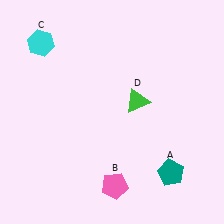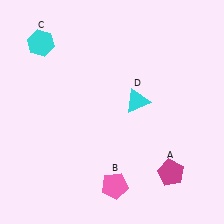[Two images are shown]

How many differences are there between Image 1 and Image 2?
There are 2 differences between the two images.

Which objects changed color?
A changed from teal to magenta. D changed from green to cyan.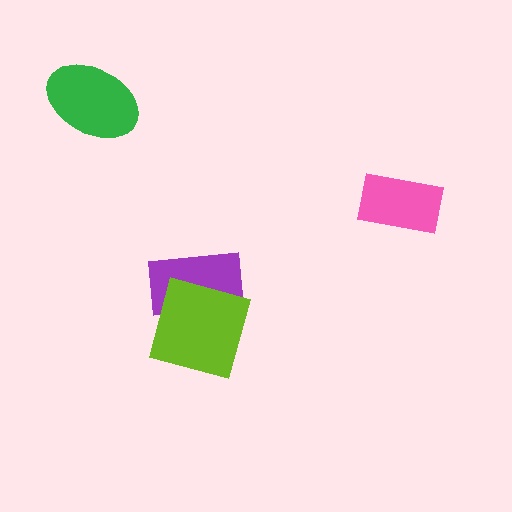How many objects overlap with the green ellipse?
0 objects overlap with the green ellipse.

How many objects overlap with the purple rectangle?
1 object overlaps with the purple rectangle.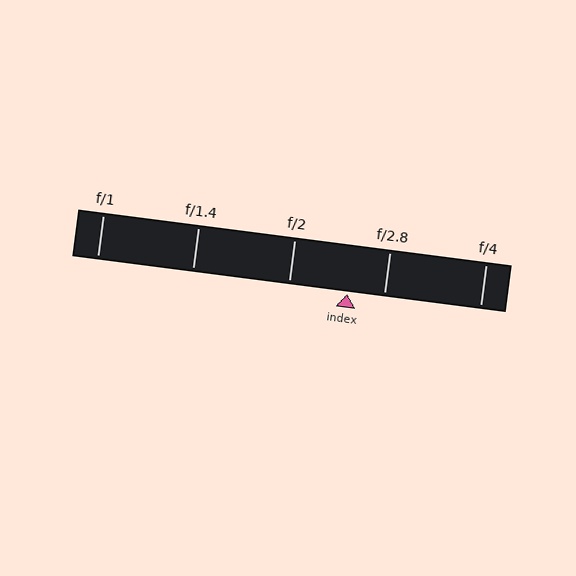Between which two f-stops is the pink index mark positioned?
The index mark is between f/2 and f/2.8.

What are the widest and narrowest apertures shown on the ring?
The widest aperture shown is f/1 and the narrowest is f/4.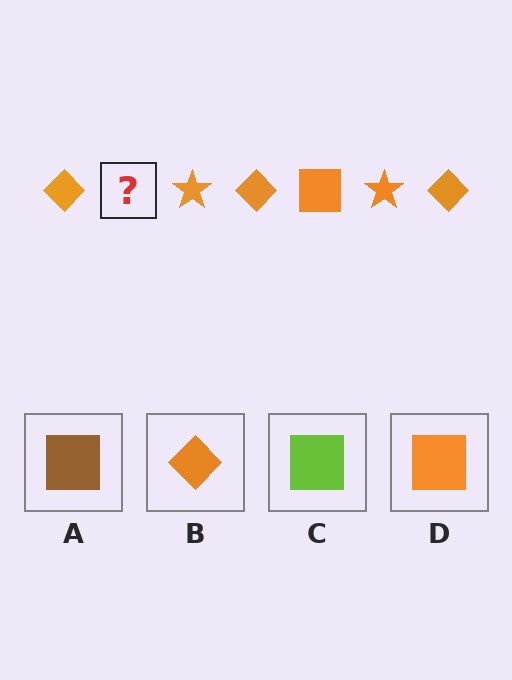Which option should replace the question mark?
Option D.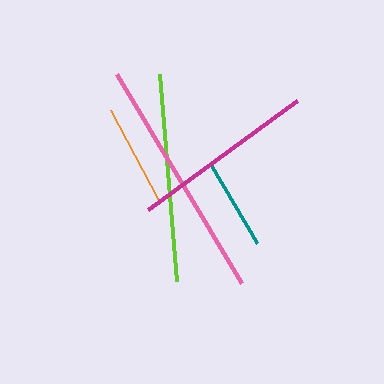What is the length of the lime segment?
The lime segment is approximately 207 pixels long.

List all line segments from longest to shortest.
From longest to shortest: pink, lime, magenta, orange, teal.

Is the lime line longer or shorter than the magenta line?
The lime line is longer than the magenta line.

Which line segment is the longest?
The pink line is the longest at approximately 243 pixels.